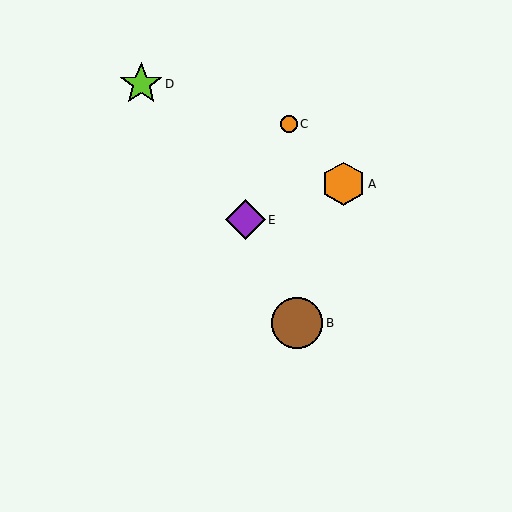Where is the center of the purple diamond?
The center of the purple diamond is at (245, 220).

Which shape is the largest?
The brown circle (labeled B) is the largest.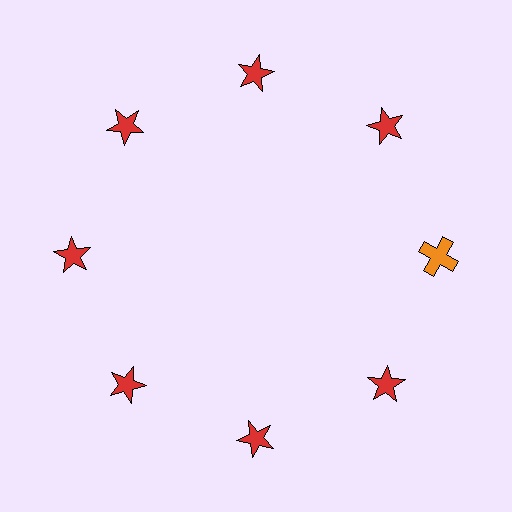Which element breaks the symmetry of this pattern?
The orange cross at roughly the 3 o'clock position breaks the symmetry. All other shapes are red stars.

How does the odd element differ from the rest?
It differs in both color (orange instead of red) and shape (cross instead of star).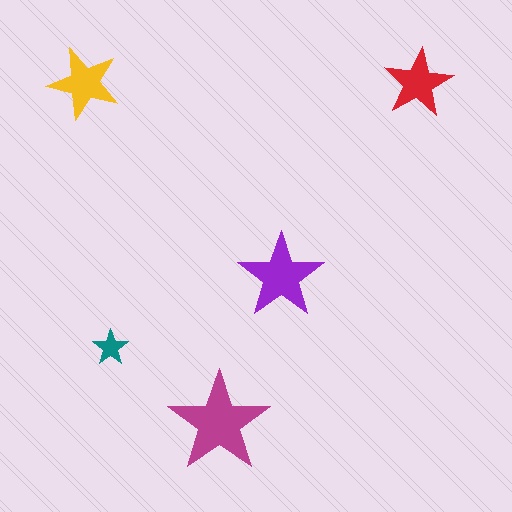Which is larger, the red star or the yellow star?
The yellow one.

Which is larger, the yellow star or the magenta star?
The magenta one.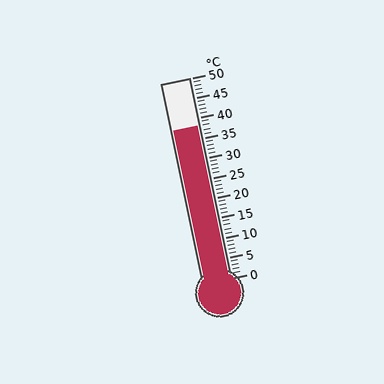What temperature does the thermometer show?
The thermometer shows approximately 38°C.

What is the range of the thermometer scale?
The thermometer scale ranges from 0°C to 50°C.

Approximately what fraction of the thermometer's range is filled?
The thermometer is filled to approximately 75% of its range.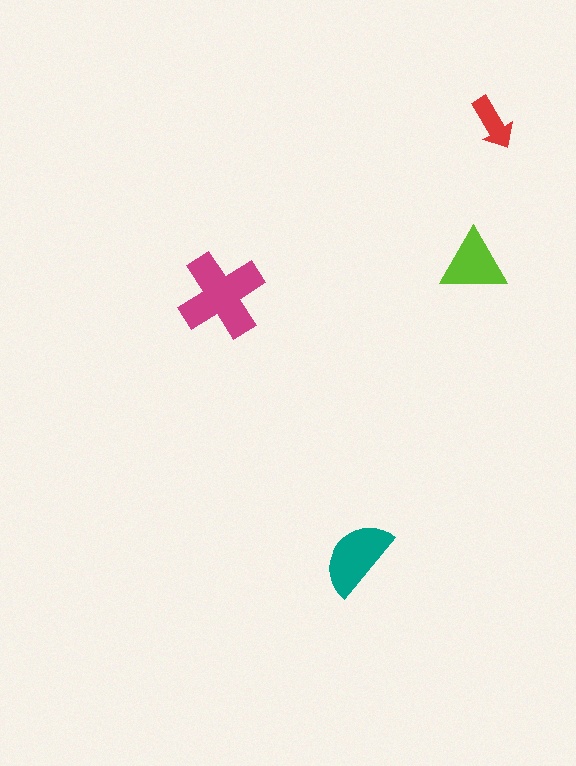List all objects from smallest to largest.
The red arrow, the lime triangle, the teal semicircle, the magenta cross.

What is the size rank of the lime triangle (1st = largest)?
3rd.